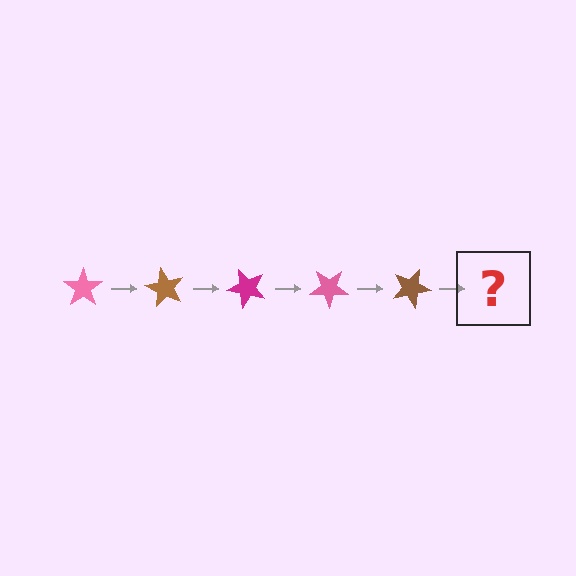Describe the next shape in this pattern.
It should be a magenta star, rotated 300 degrees from the start.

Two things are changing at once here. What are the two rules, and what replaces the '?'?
The two rules are that it rotates 60 degrees each step and the color cycles through pink, brown, and magenta. The '?' should be a magenta star, rotated 300 degrees from the start.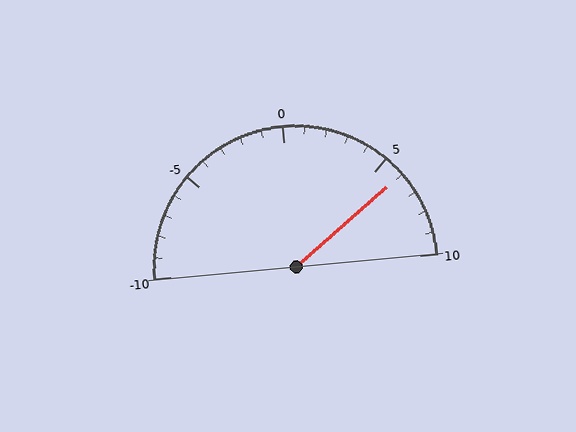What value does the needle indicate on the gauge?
The needle indicates approximately 6.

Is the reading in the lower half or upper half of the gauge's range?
The reading is in the upper half of the range (-10 to 10).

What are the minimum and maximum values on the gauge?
The gauge ranges from -10 to 10.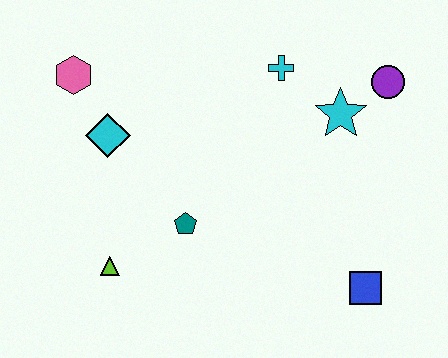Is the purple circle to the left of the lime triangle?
No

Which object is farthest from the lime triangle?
The purple circle is farthest from the lime triangle.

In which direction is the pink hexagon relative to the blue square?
The pink hexagon is to the left of the blue square.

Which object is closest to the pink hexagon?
The cyan diamond is closest to the pink hexagon.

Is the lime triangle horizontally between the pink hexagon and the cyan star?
Yes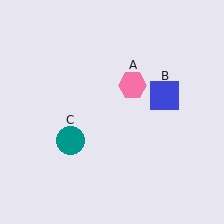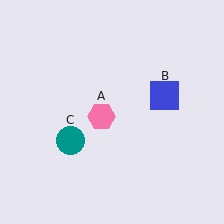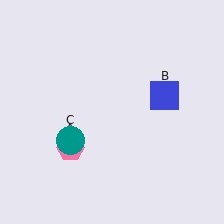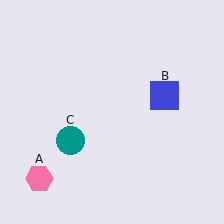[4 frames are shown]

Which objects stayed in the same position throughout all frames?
Blue square (object B) and teal circle (object C) remained stationary.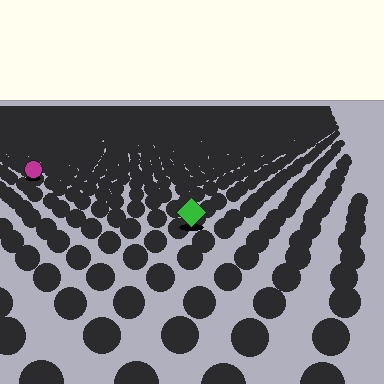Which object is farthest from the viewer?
The magenta circle is farthest from the viewer. It appears smaller and the ground texture around it is denser.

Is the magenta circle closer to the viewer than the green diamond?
No. The green diamond is closer — you can tell from the texture gradient: the ground texture is coarser near it.